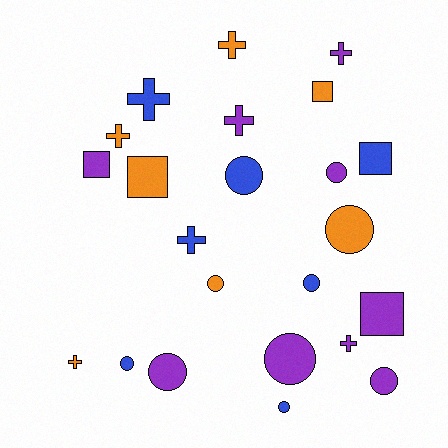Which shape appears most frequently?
Circle, with 10 objects.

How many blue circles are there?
There are 4 blue circles.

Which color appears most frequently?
Purple, with 9 objects.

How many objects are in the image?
There are 23 objects.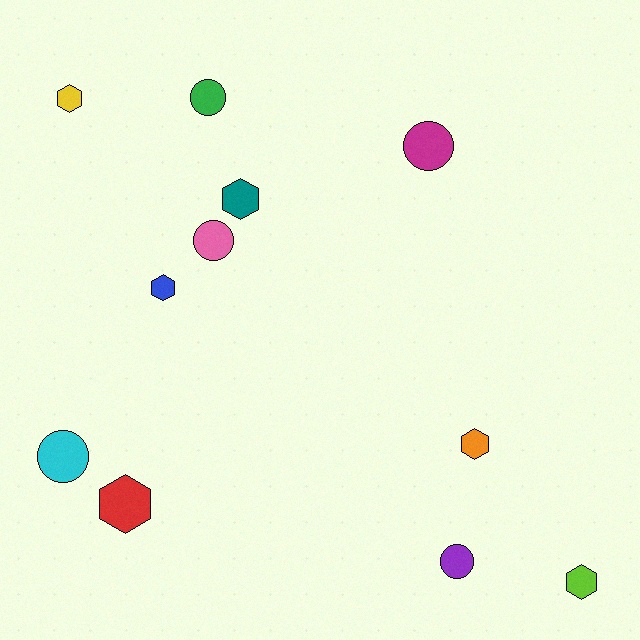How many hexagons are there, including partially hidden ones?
There are 6 hexagons.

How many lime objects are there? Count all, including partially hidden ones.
There is 1 lime object.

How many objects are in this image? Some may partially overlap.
There are 11 objects.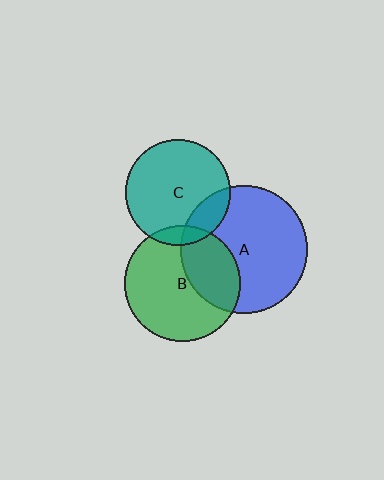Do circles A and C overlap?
Yes.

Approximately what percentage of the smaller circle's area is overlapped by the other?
Approximately 20%.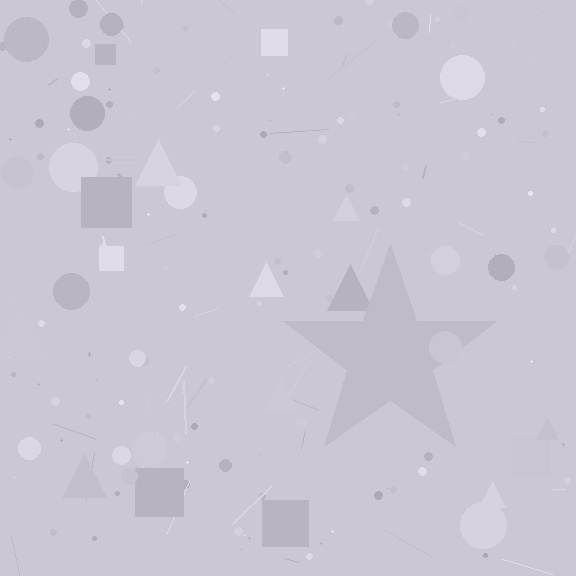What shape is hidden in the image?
A star is hidden in the image.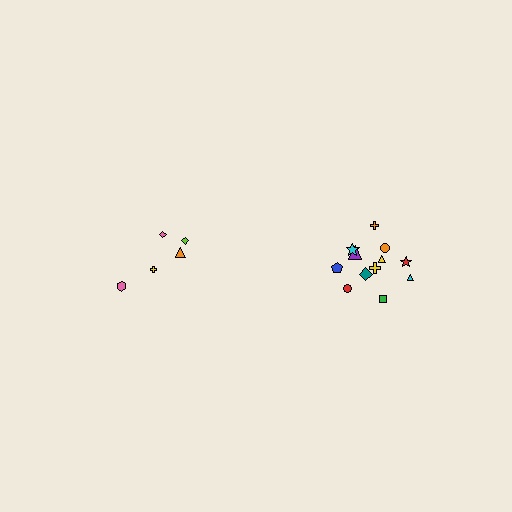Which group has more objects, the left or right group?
The right group.